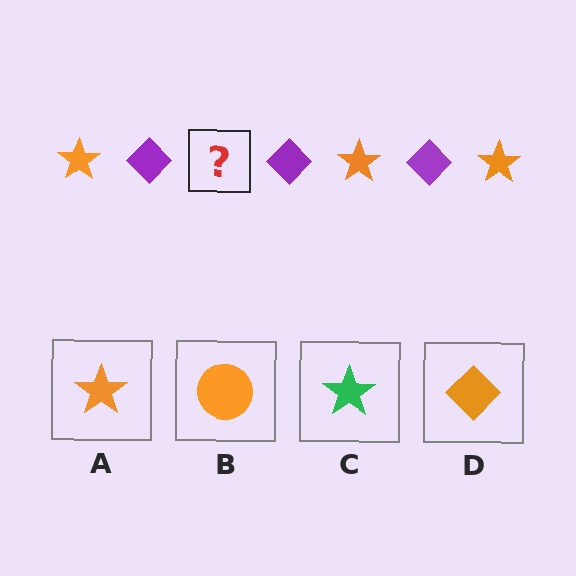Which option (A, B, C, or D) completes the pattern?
A.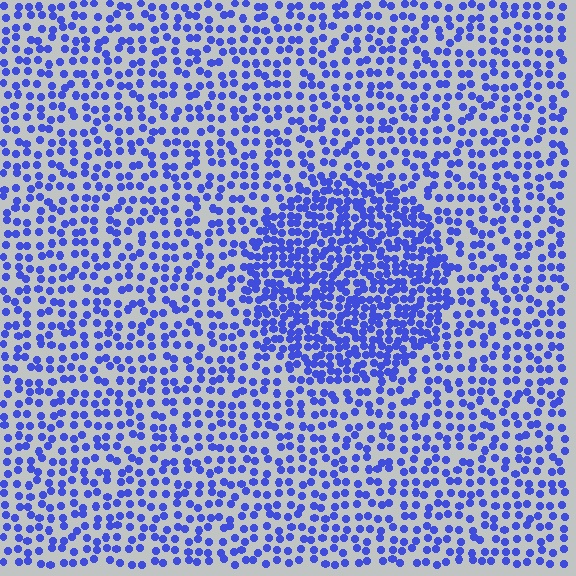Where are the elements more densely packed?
The elements are more densely packed inside the circle boundary.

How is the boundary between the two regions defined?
The boundary is defined by a change in element density (approximately 1.9x ratio). All elements are the same color, size, and shape.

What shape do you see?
I see a circle.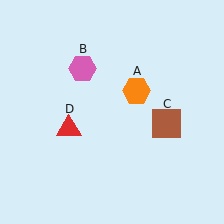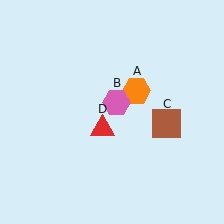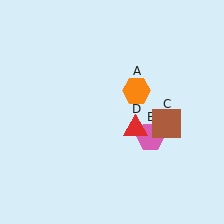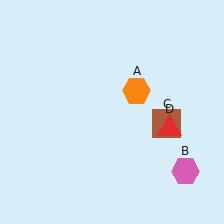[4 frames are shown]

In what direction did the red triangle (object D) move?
The red triangle (object D) moved right.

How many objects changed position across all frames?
2 objects changed position: pink hexagon (object B), red triangle (object D).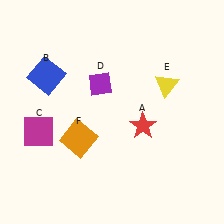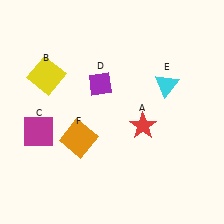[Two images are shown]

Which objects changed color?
B changed from blue to yellow. E changed from yellow to cyan.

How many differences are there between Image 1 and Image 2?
There are 2 differences between the two images.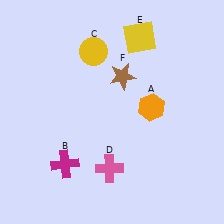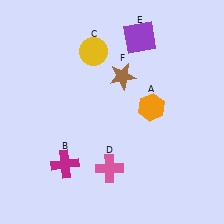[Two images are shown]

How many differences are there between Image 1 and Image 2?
There is 1 difference between the two images.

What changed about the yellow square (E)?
In Image 1, E is yellow. In Image 2, it changed to purple.